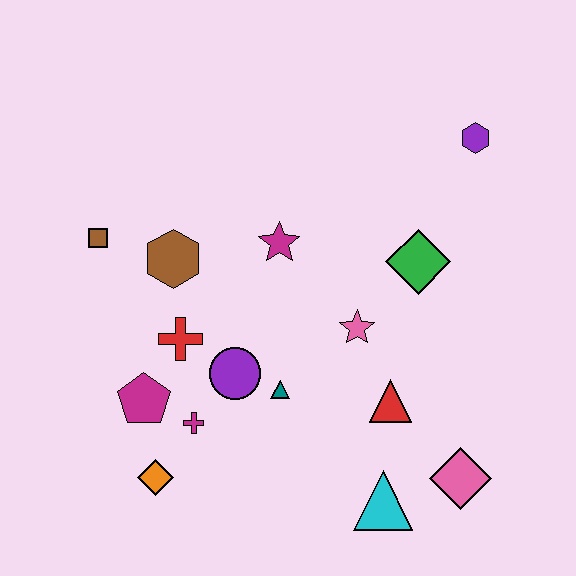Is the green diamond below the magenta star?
Yes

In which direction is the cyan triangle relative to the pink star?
The cyan triangle is below the pink star.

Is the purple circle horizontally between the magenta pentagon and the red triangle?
Yes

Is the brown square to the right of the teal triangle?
No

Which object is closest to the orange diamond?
The magenta cross is closest to the orange diamond.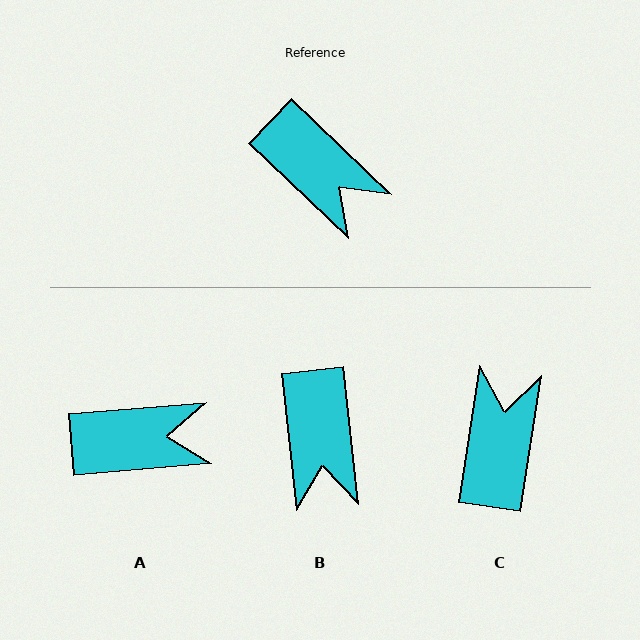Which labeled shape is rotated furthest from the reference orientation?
C, about 125 degrees away.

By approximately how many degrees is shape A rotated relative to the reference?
Approximately 49 degrees counter-clockwise.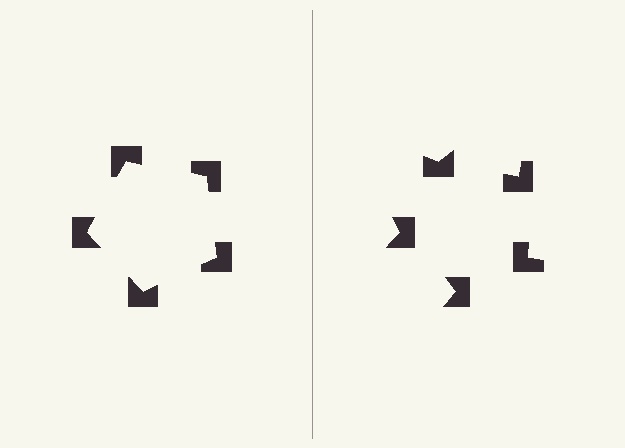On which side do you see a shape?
An illusory pentagon appears on the left side. On the right side the wedge cuts are rotated, so no coherent shape forms.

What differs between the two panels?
The notched squares are positioned identically on both sides; only the wedge orientations differ. On the left they align to a pentagon; on the right they are misaligned.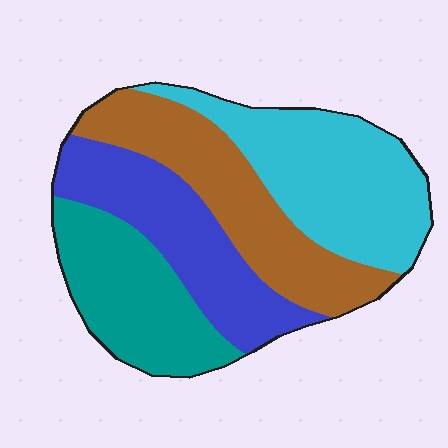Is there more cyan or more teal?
Cyan.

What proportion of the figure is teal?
Teal covers 22% of the figure.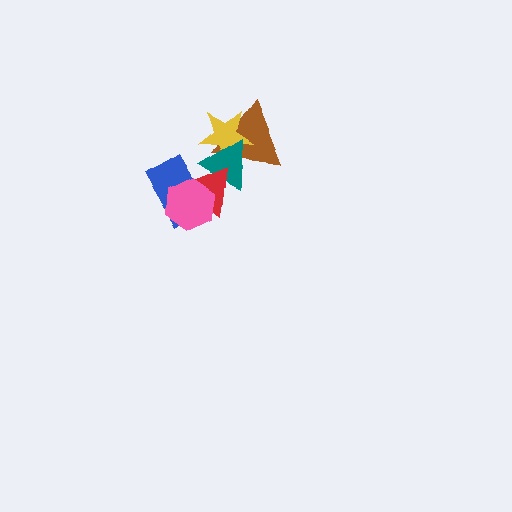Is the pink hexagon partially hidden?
No, no other shape covers it.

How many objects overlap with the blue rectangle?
2 objects overlap with the blue rectangle.